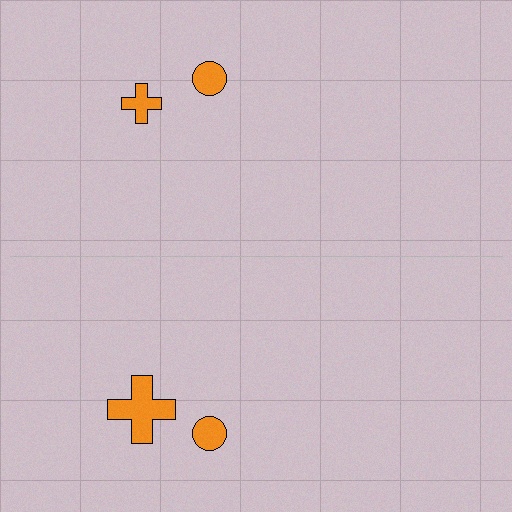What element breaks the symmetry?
The orange cross on the bottom side has a different size than its mirror counterpart.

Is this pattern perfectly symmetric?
No, the pattern is not perfectly symmetric. The orange cross on the bottom side has a different size than its mirror counterpart.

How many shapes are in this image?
There are 4 shapes in this image.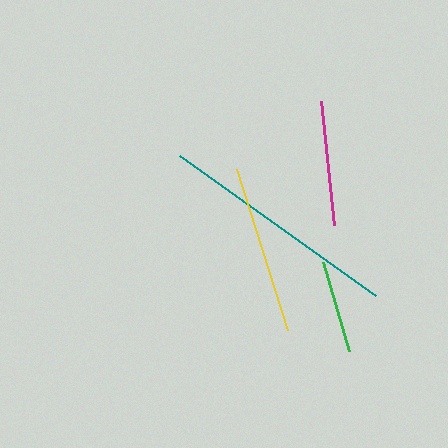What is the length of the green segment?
The green segment is approximately 93 pixels long.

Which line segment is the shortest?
The green line is the shortest at approximately 93 pixels.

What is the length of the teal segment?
The teal segment is approximately 241 pixels long.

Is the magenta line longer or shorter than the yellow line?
The yellow line is longer than the magenta line.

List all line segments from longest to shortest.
From longest to shortest: teal, yellow, magenta, green.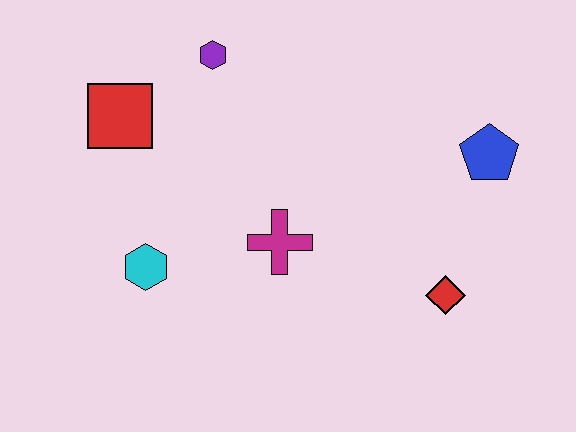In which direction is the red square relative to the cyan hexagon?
The red square is above the cyan hexagon.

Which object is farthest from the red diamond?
The red square is farthest from the red diamond.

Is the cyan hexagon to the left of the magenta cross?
Yes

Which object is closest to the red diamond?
The blue pentagon is closest to the red diamond.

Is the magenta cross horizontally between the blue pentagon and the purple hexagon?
Yes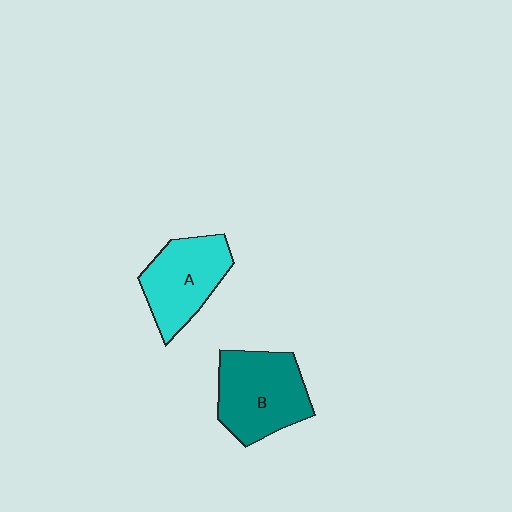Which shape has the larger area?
Shape B (teal).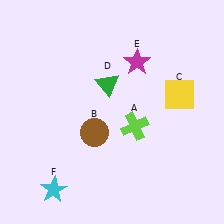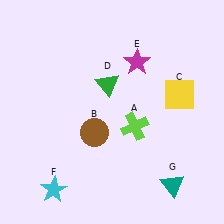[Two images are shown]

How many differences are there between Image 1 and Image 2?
There is 1 difference between the two images.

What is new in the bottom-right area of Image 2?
A teal triangle (G) was added in the bottom-right area of Image 2.